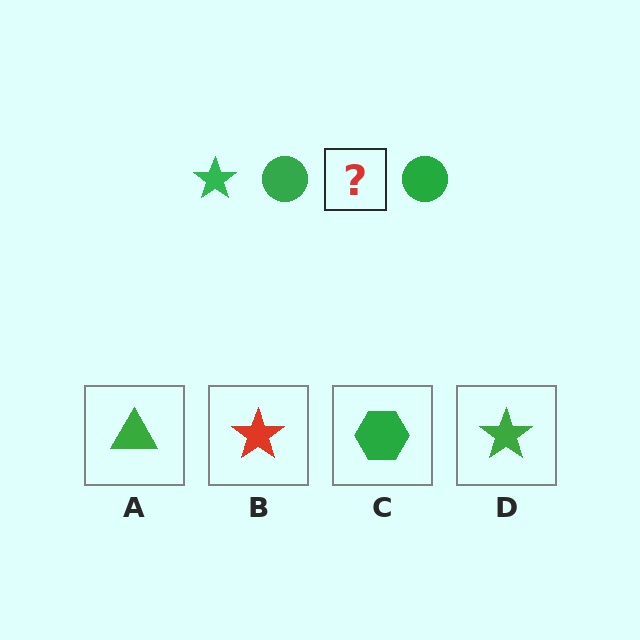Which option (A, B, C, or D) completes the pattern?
D.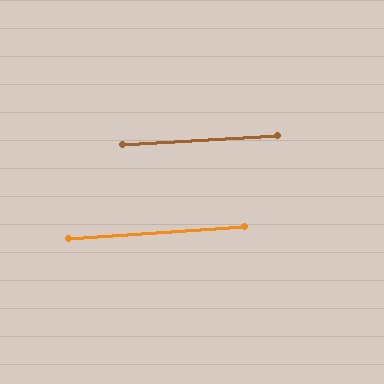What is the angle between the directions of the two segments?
Approximately 0 degrees.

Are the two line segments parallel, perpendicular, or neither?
Parallel — their directions differ by only 0.3°.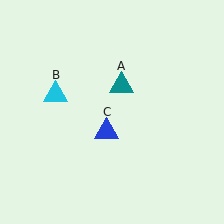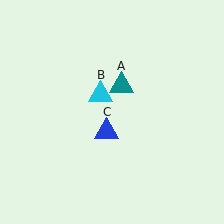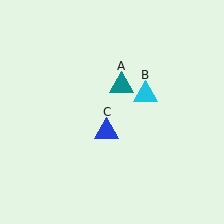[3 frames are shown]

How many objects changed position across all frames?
1 object changed position: cyan triangle (object B).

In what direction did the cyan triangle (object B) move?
The cyan triangle (object B) moved right.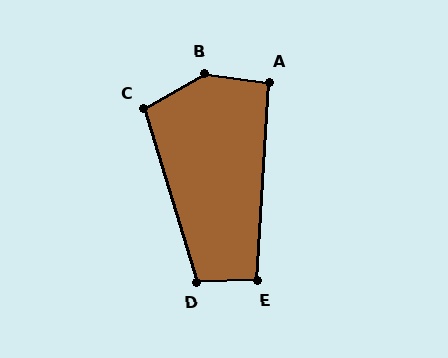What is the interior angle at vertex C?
Approximately 103 degrees (obtuse).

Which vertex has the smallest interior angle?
A, at approximately 94 degrees.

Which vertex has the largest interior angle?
B, at approximately 143 degrees.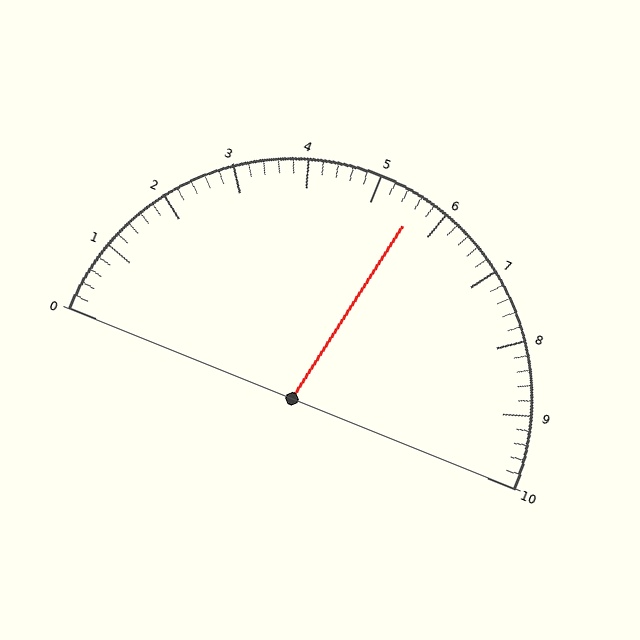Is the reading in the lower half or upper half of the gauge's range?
The reading is in the upper half of the range (0 to 10).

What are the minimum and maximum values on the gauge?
The gauge ranges from 0 to 10.